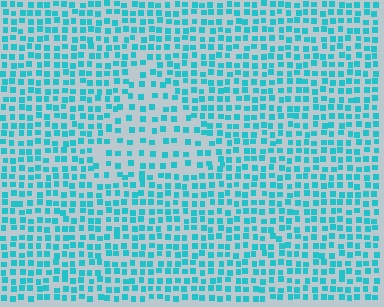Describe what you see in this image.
The image contains small cyan elements arranged at two different densities. A triangle-shaped region is visible where the elements are less densely packed than the surrounding area.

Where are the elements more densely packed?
The elements are more densely packed outside the triangle boundary.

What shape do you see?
I see a triangle.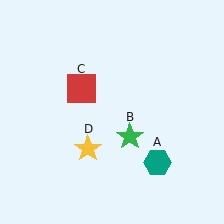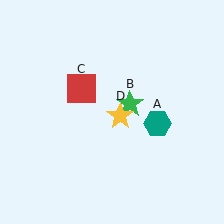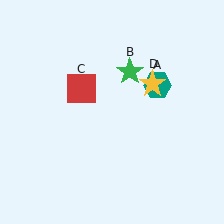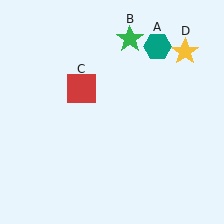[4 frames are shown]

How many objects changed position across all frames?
3 objects changed position: teal hexagon (object A), green star (object B), yellow star (object D).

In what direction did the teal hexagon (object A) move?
The teal hexagon (object A) moved up.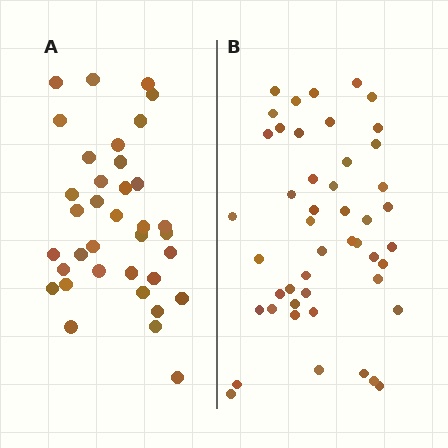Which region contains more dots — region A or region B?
Region B (the right region) has more dots.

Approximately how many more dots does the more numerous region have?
Region B has roughly 12 or so more dots than region A.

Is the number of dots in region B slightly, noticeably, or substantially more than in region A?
Region B has noticeably more, but not dramatically so. The ratio is roughly 1.3 to 1.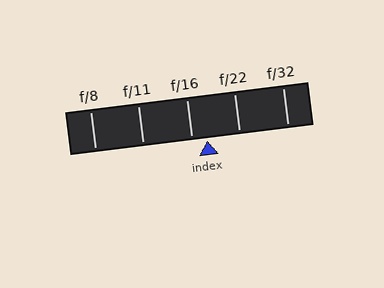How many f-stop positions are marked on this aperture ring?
There are 5 f-stop positions marked.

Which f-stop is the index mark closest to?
The index mark is closest to f/16.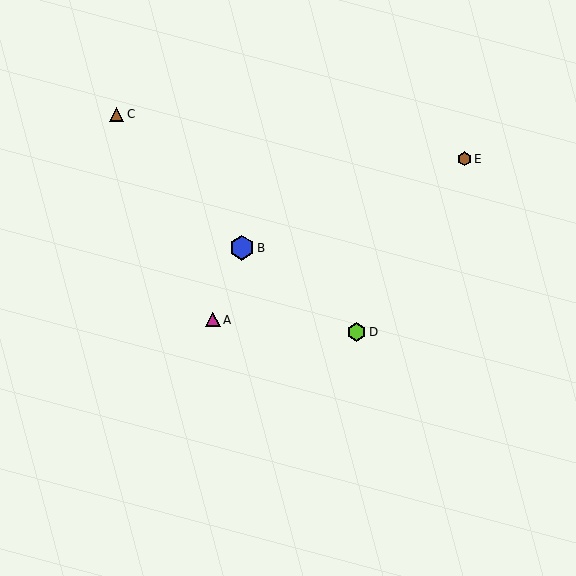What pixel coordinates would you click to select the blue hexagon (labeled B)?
Click at (242, 248) to select the blue hexagon B.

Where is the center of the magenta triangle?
The center of the magenta triangle is at (213, 320).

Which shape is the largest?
The blue hexagon (labeled B) is the largest.